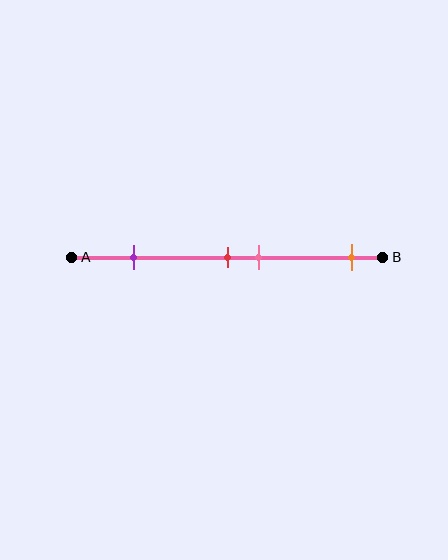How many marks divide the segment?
There are 4 marks dividing the segment.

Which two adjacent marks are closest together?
The red and pink marks are the closest adjacent pair.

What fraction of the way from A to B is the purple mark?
The purple mark is approximately 20% (0.2) of the way from A to B.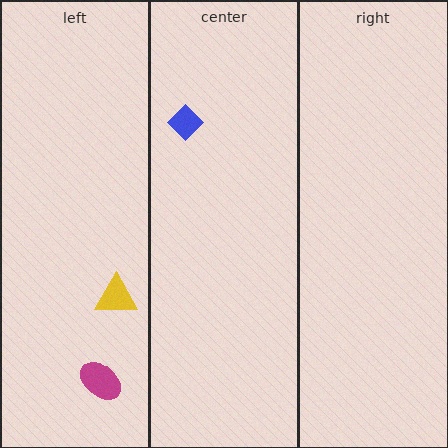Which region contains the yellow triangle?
The left region.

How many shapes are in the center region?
1.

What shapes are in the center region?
The blue diamond.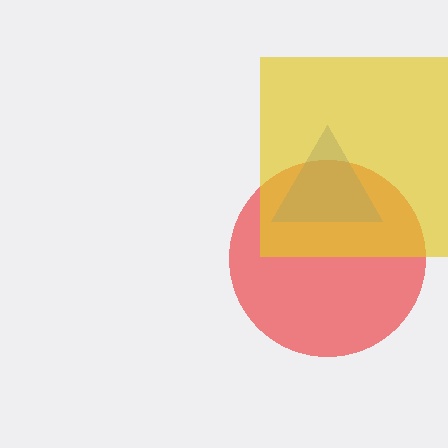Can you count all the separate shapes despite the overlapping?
Yes, there are 3 separate shapes.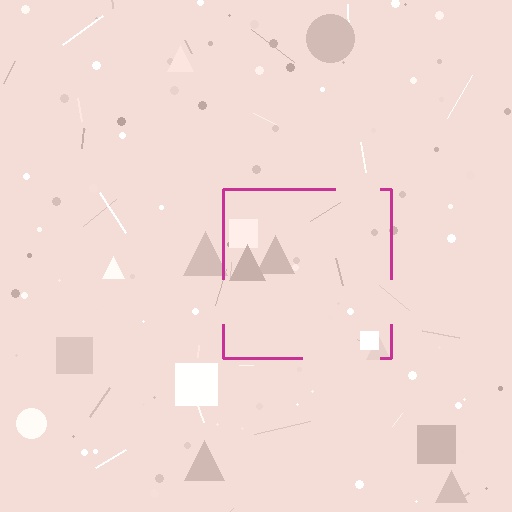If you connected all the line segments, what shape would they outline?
They would outline a square.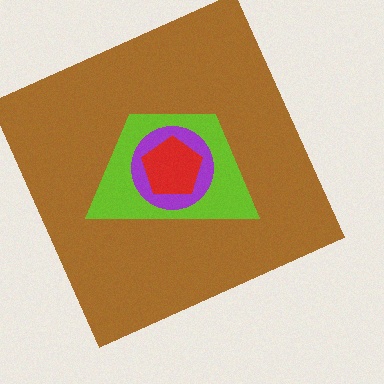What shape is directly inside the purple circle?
The red pentagon.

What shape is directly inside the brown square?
The lime trapezoid.